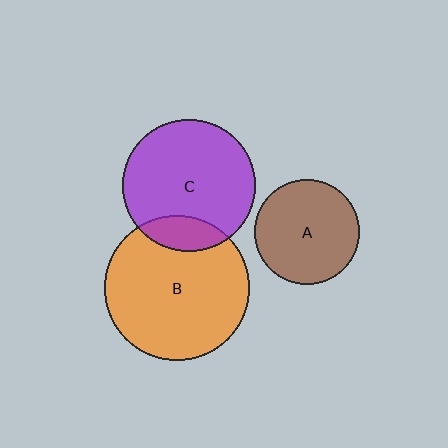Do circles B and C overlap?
Yes.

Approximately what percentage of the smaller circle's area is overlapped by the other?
Approximately 15%.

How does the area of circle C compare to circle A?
Approximately 1.6 times.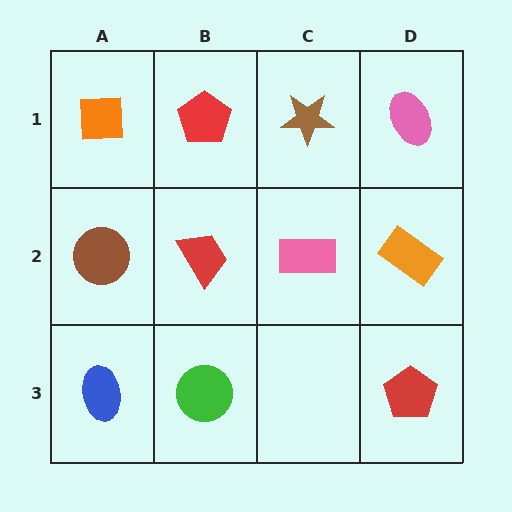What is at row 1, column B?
A red pentagon.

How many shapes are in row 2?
4 shapes.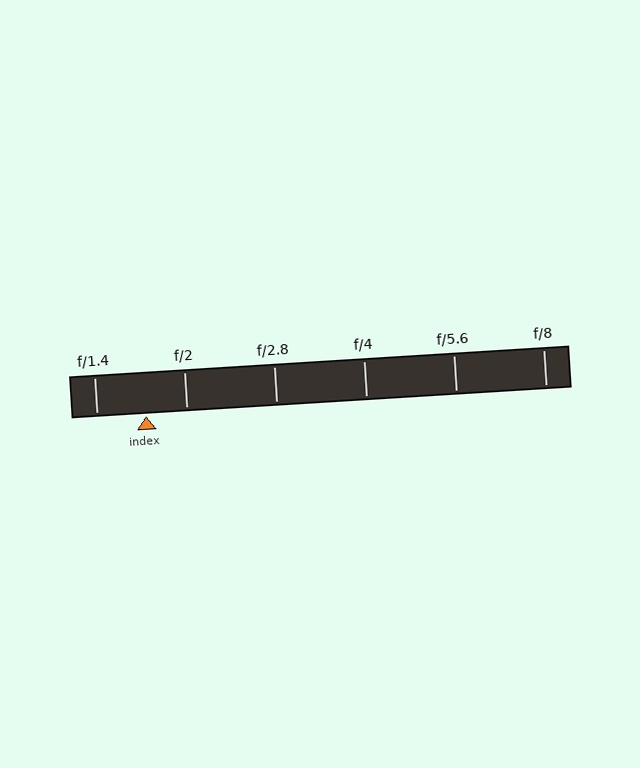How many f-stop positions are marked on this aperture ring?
There are 6 f-stop positions marked.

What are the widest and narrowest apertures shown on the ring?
The widest aperture shown is f/1.4 and the narrowest is f/8.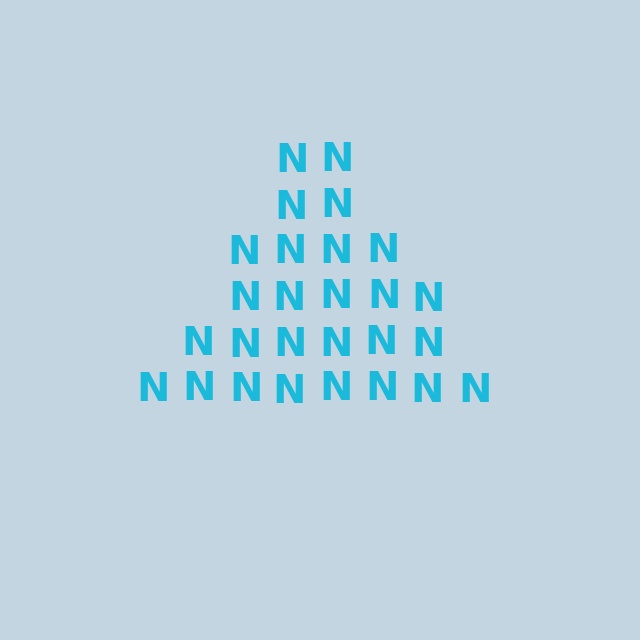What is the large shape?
The large shape is a triangle.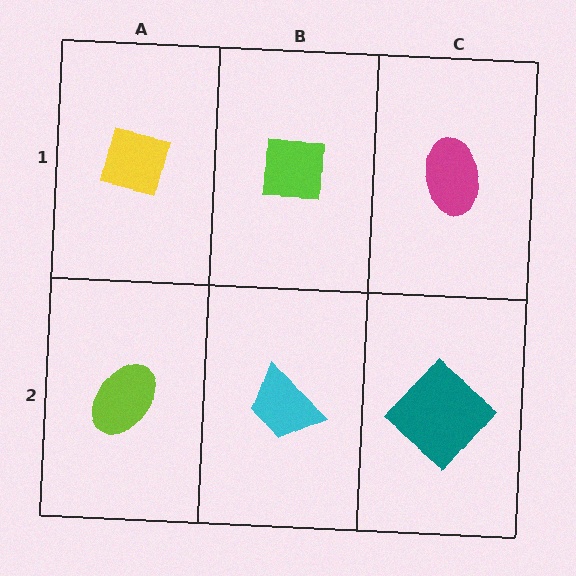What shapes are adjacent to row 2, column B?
A lime square (row 1, column B), a lime ellipse (row 2, column A), a teal diamond (row 2, column C).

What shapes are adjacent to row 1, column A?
A lime ellipse (row 2, column A), a lime square (row 1, column B).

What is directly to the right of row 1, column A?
A lime square.